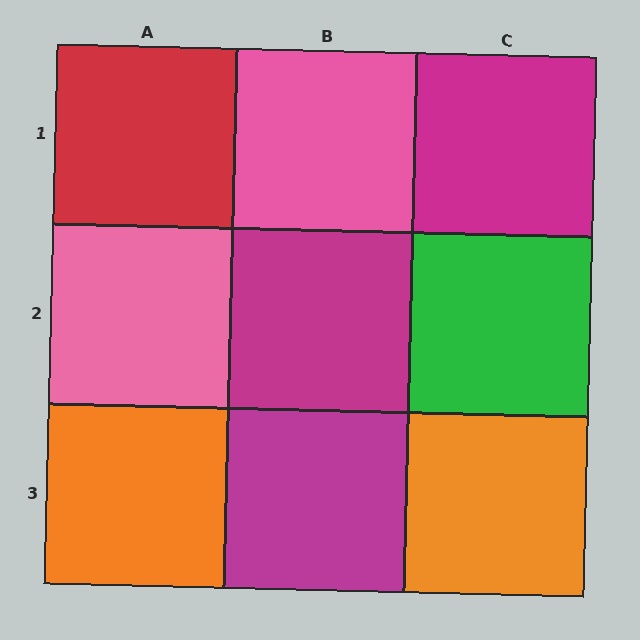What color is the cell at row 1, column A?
Red.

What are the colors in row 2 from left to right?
Pink, magenta, green.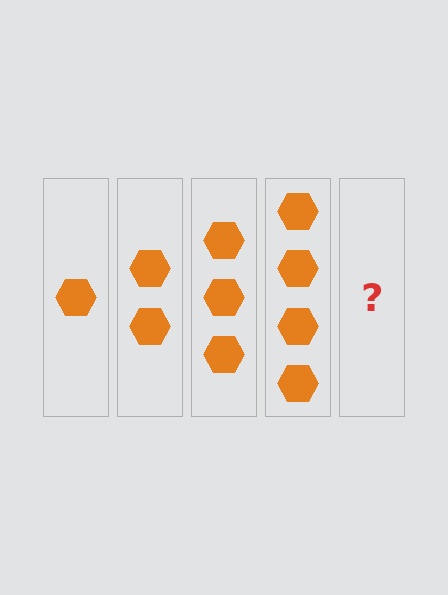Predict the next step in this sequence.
The next step is 5 hexagons.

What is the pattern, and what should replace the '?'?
The pattern is that each step adds one more hexagon. The '?' should be 5 hexagons.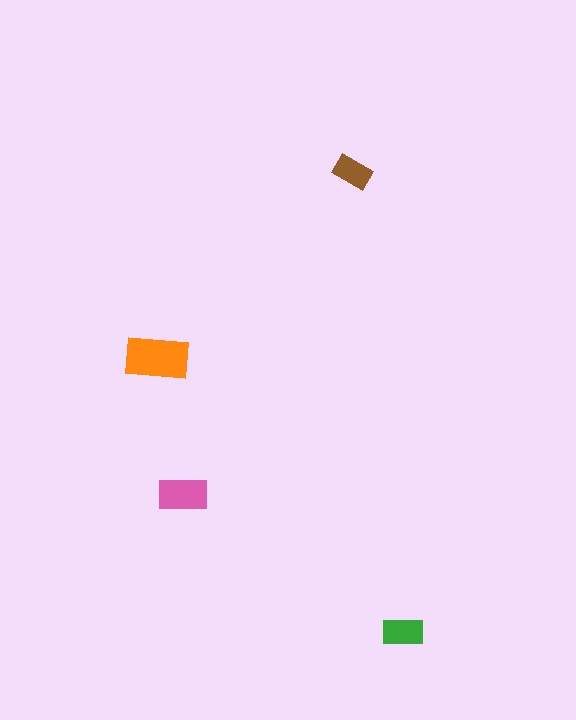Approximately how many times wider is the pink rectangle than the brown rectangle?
About 1.5 times wider.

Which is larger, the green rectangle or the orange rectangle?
The orange one.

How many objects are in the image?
There are 4 objects in the image.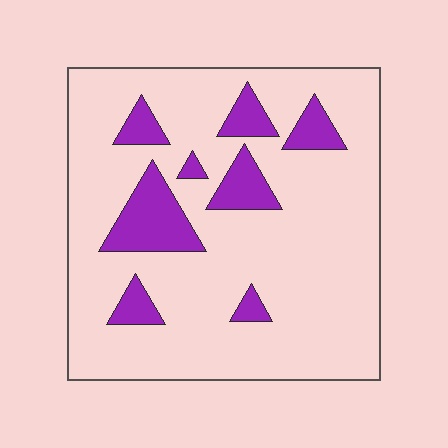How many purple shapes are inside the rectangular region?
8.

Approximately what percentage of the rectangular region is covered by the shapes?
Approximately 15%.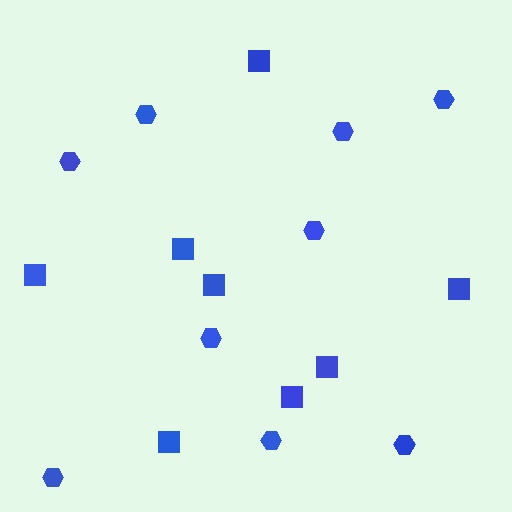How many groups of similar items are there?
There are 2 groups: one group of hexagons (9) and one group of squares (8).